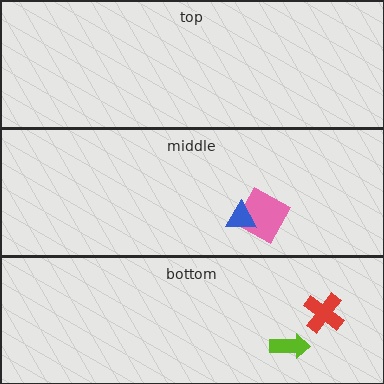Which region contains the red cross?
The bottom region.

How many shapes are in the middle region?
2.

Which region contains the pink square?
The middle region.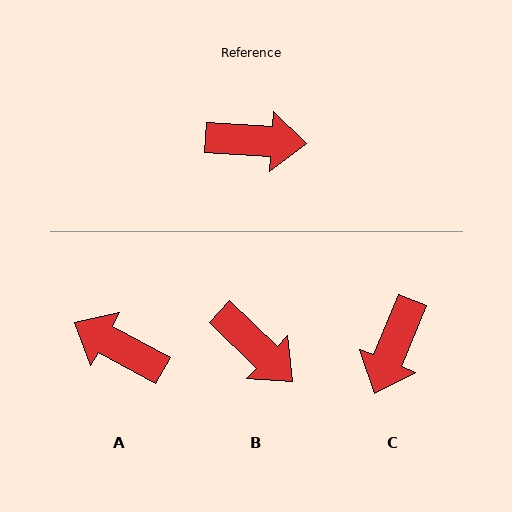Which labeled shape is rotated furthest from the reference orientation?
A, about 155 degrees away.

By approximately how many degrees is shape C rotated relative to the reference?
Approximately 109 degrees clockwise.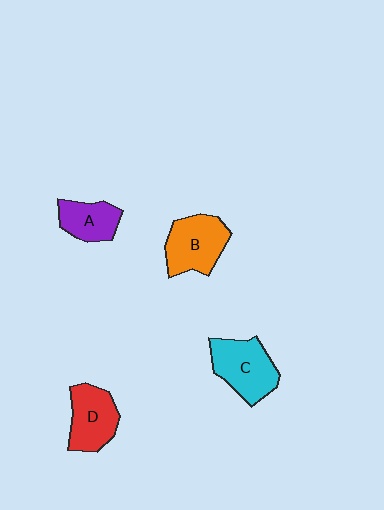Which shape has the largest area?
Shape C (cyan).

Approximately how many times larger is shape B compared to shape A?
Approximately 1.4 times.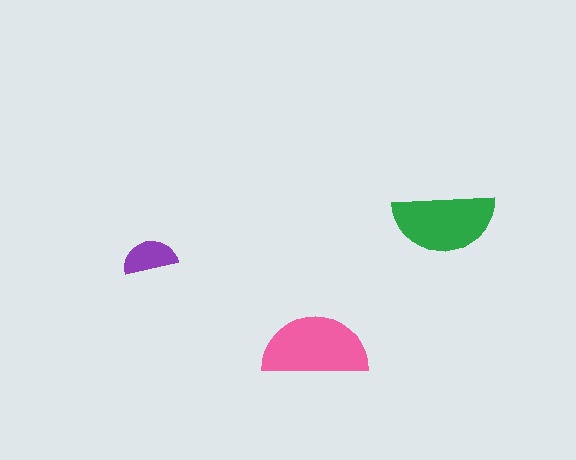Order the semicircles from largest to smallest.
the pink one, the green one, the purple one.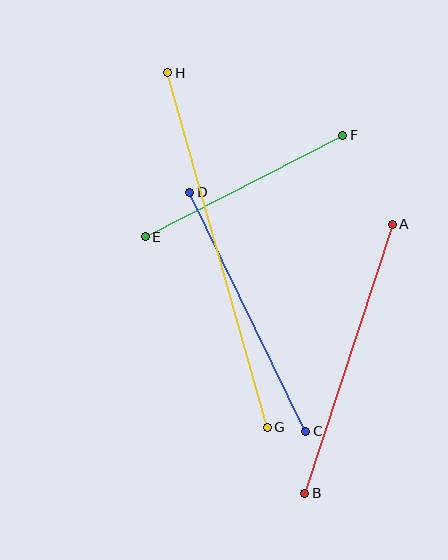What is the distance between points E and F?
The distance is approximately 222 pixels.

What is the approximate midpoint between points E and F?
The midpoint is at approximately (244, 186) pixels.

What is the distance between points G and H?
The distance is approximately 368 pixels.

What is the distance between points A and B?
The distance is approximately 283 pixels.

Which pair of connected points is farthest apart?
Points G and H are farthest apart.